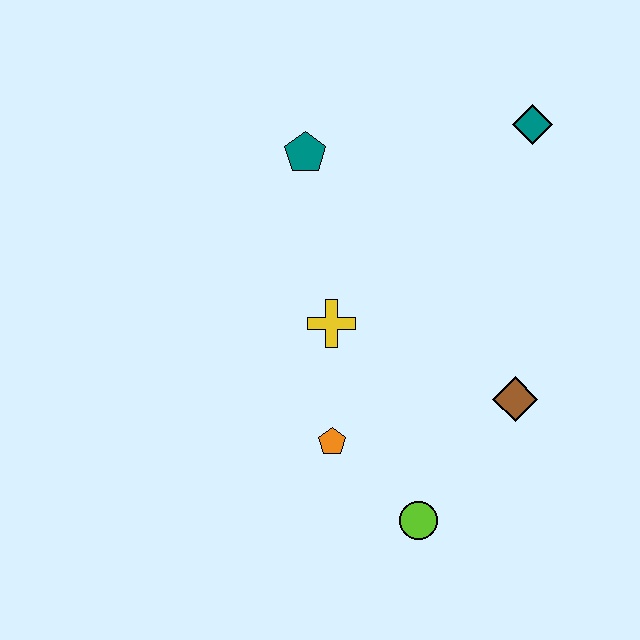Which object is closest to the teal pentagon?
The yellow cross is closest to the teal pentagon.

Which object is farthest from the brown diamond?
The teal pentagon is farthest from the brown diamond.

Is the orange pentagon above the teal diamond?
No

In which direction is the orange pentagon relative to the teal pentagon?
The orange pentagon is below the teal pentagon.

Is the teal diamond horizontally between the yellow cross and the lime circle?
No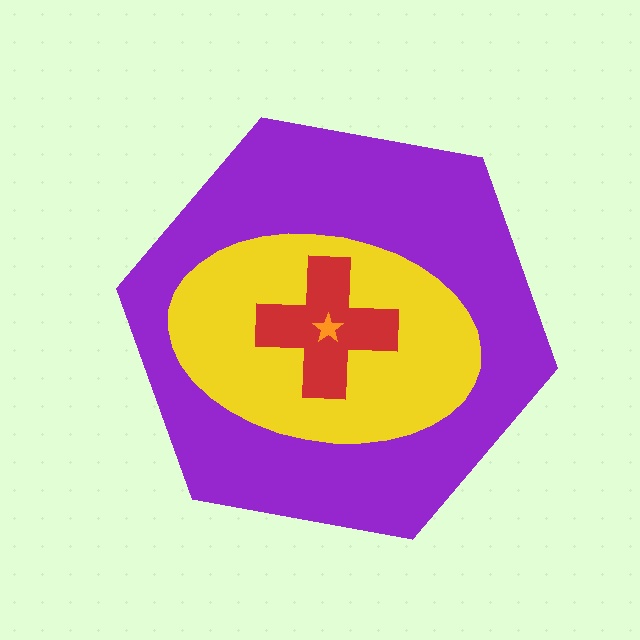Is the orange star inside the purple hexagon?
Yes.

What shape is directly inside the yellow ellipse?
The red cross.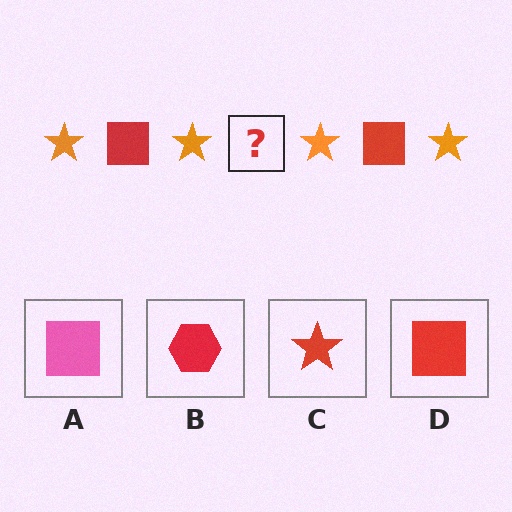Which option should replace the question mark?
Option D.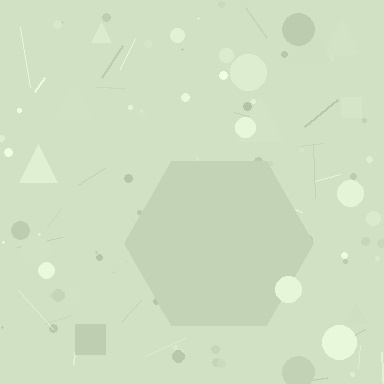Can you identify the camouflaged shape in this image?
The camouflaged shape is a hexagon.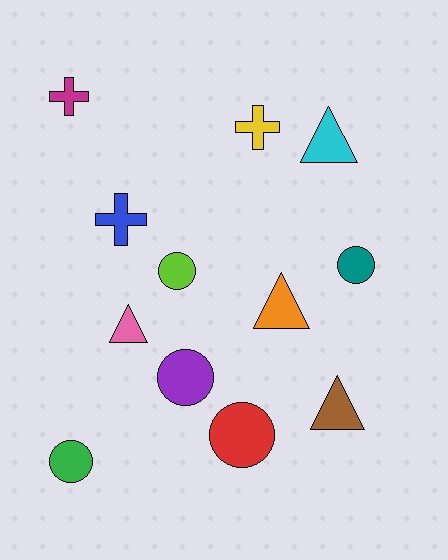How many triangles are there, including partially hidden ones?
There are 4 triangles.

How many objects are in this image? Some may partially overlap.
There are 12 objects.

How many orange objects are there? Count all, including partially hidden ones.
There is 1 orange object.